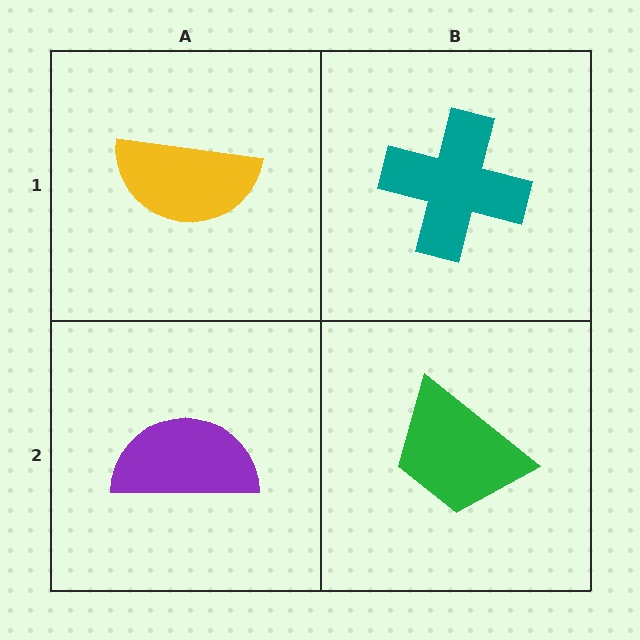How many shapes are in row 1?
2 shapes.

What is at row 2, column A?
A purple semicircle.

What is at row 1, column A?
A yellow semicircle.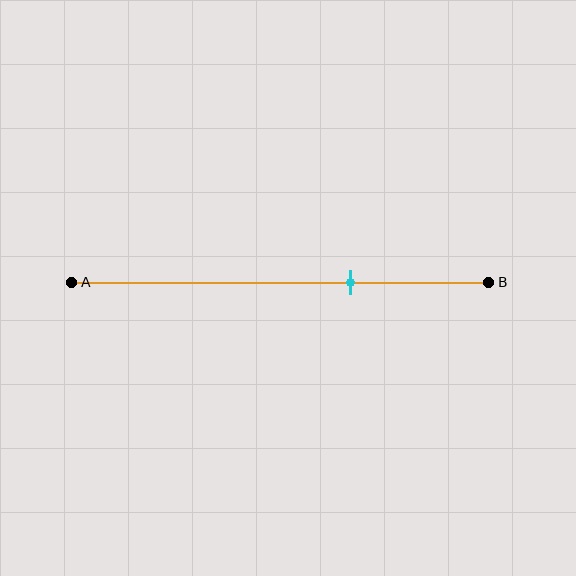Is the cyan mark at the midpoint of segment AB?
No, the mark is at about 65% from A, not at the 50% midpoint.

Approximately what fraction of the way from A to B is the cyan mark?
The cyan mark is approximately 65% of the way from A to B.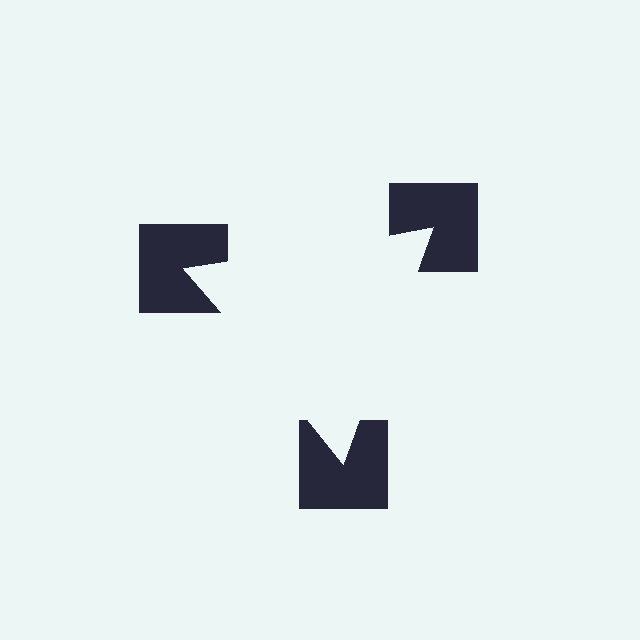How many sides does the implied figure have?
3 sides.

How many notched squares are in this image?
There are 3 — one at each vertex of the illusory triangle.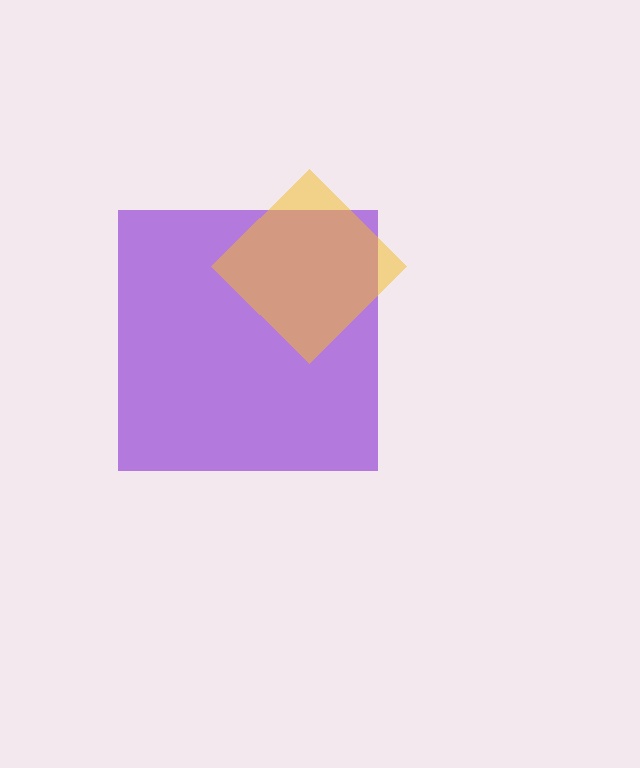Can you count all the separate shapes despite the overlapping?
Yes, there are 2 separate shapes.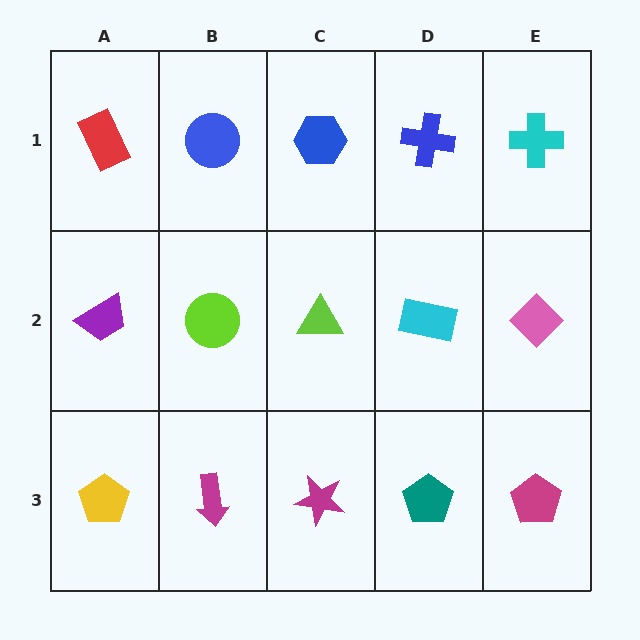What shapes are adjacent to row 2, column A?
A red rectangle (row 1, column A), a yellow pentagon (row 3, column A), a lime circle (row 2, column B).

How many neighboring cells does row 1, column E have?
2.